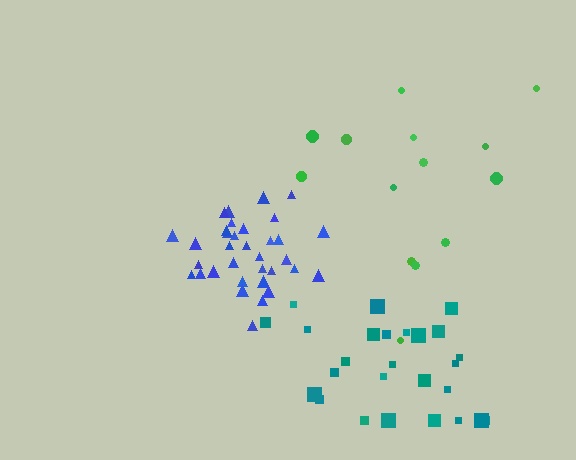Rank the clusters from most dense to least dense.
blue, teal, green.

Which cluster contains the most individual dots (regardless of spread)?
Blue (34).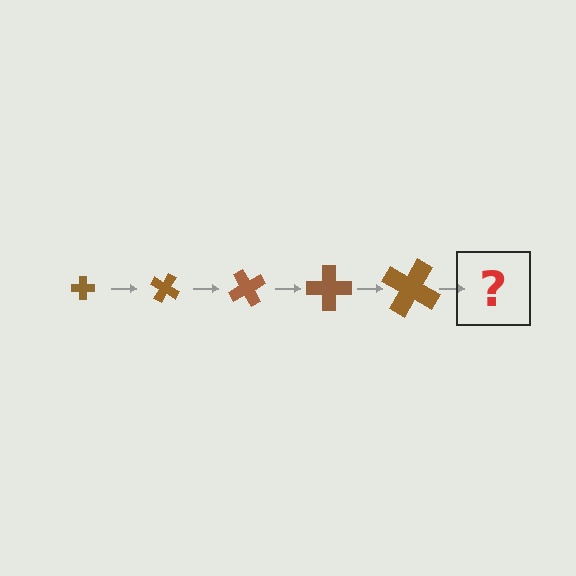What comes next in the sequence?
The next element should be a cross, larger than the previous one and rotated 150 degrees from the start.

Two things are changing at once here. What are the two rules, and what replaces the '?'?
The two rules are that the cross grows larger each step and it rotates 30 degrees each step. The '?' should be a cross, larger than the previous one and rotated 150 degrees from the start.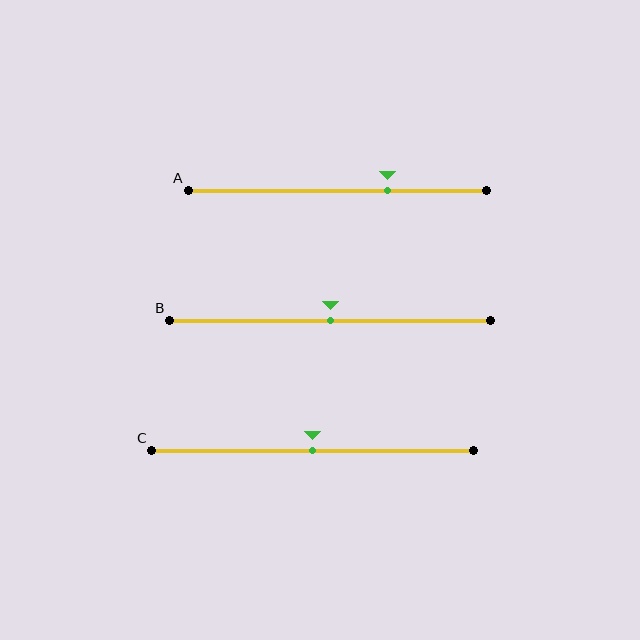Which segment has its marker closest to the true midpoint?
Segment B has its marker closest to the true midpoint.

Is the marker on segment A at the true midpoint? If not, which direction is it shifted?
No, the marker on segment A is shifted to the right by about 17% of the segment length.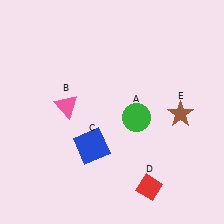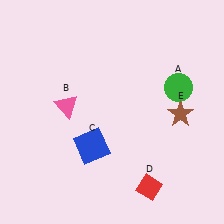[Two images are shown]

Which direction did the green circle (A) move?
The green circle (A) moved right.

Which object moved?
The green circle (A) moved right.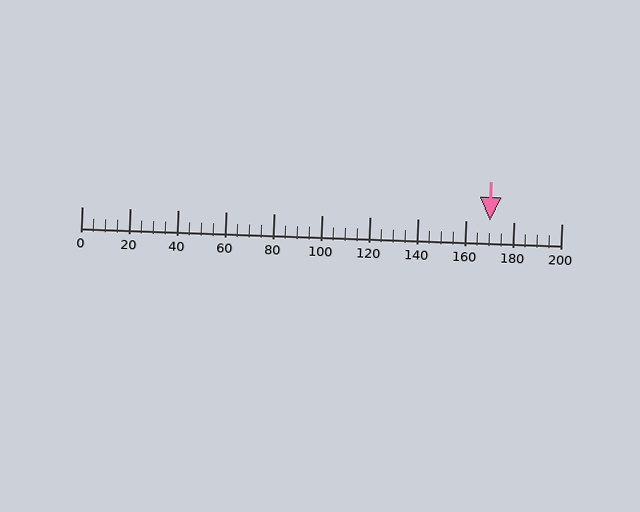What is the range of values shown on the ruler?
The ruler shows values from 0 to 200.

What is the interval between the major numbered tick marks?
The major tick marks are spaced 20 units apart.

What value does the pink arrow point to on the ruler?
The pink arrow points to approximately 170.